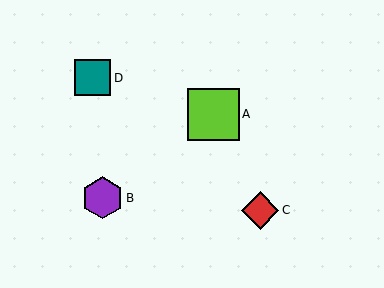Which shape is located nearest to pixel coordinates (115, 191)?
The purple hexagon (labeled B) at (102, 198) is nearest to that location.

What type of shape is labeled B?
Shape B is a purple hexagon.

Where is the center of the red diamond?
The center of the red diamond is at (260, 210).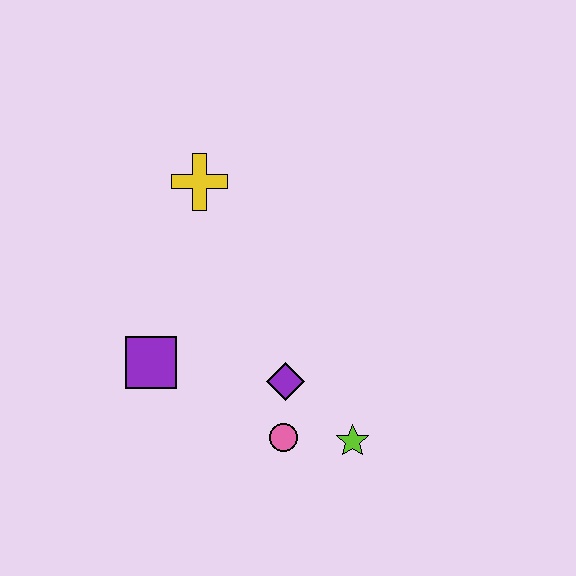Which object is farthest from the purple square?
The lime star is farthest from the purple square.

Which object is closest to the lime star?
The pink circle is closest to the lime star.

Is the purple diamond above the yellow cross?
No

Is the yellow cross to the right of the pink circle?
No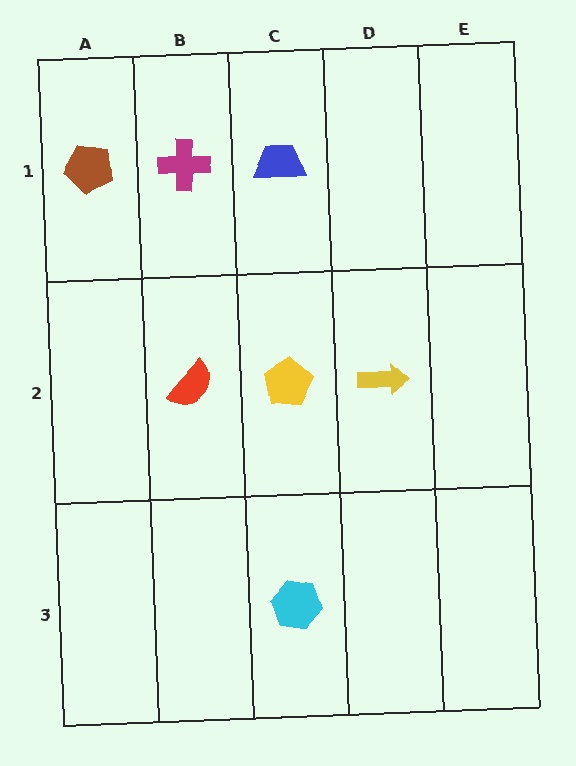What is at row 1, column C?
A blue trapezoid.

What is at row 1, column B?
A magenta cross.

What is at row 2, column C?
A yellow pentagon.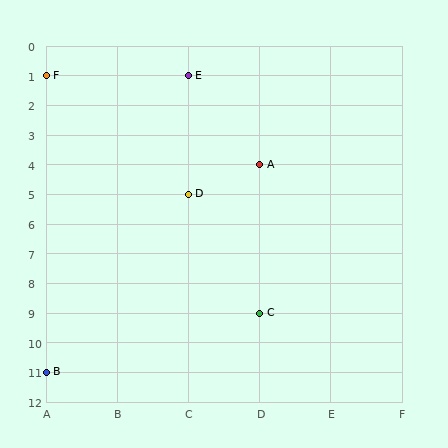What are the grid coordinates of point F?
Point F is at grid coordinates (A, 1).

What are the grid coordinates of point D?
Point D is at grid coordinates (C, 5).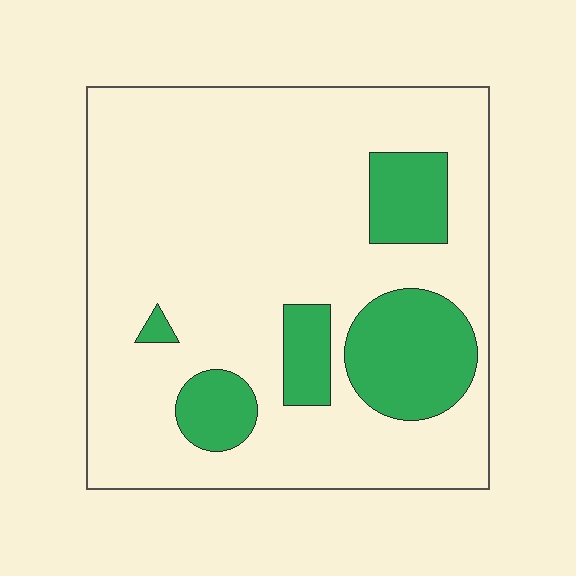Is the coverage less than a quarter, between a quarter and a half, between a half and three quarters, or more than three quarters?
Less than a quarter.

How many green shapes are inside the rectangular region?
5.